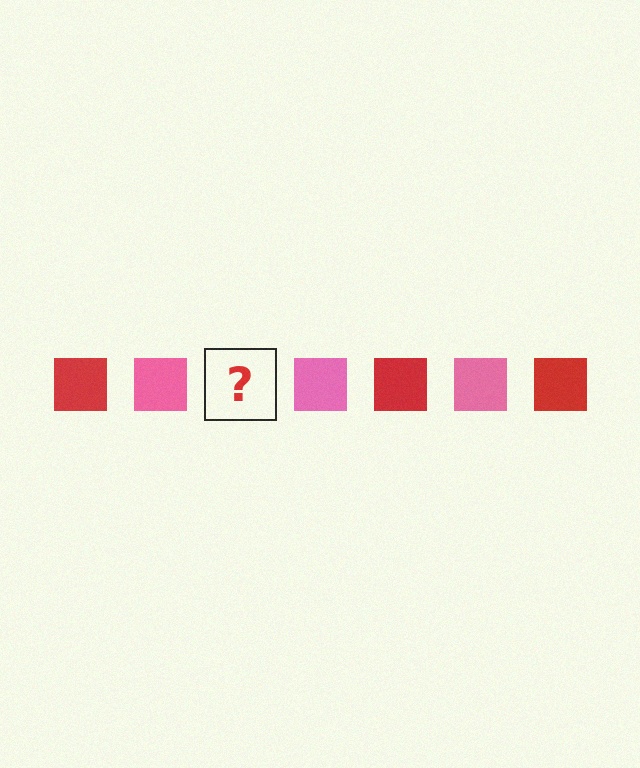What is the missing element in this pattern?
The missing element is a red square.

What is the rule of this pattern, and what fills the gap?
The rule is that the pattern cycles through red, pink squares. The gap should be filled with a red square.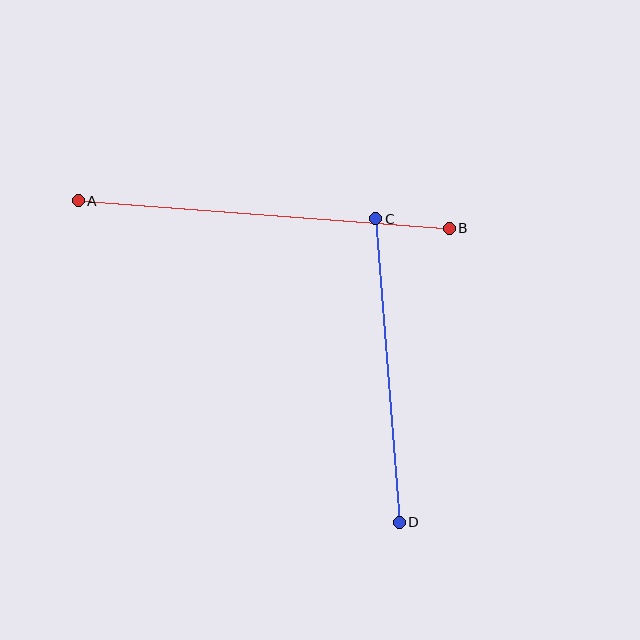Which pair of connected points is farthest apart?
Points A and B are farthest apart.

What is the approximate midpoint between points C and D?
The midpoint is at approximately (387, 370) pixels.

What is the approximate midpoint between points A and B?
The midpoint is at approximately (264, 215) pixels.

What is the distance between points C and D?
The distance is approximately 304 pixels.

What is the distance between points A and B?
The distance is approximately 372 pixels.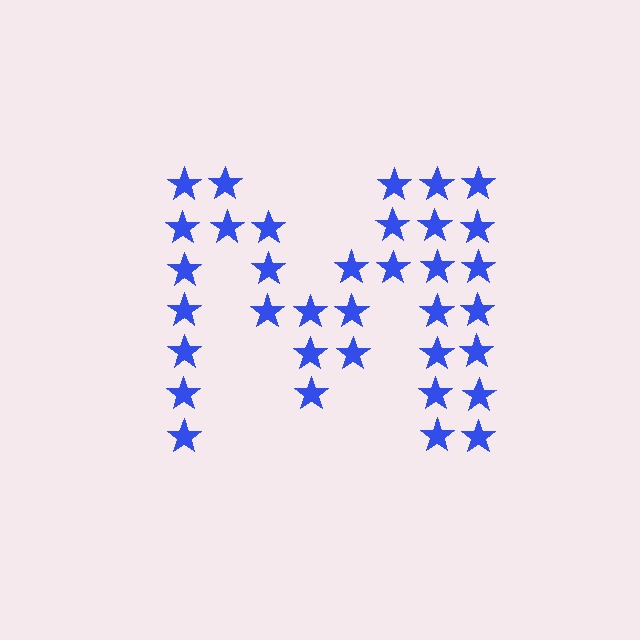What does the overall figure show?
The overall figure shows the letter M.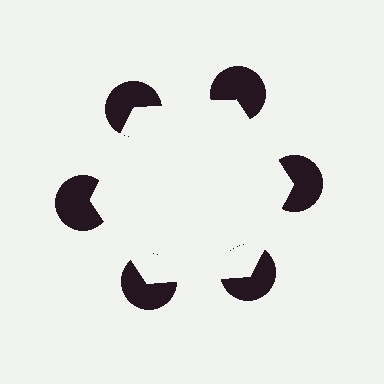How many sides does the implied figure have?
6 sides.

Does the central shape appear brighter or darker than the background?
It typically appears slightly brighter than the background, even though no actual brightness change is drawn.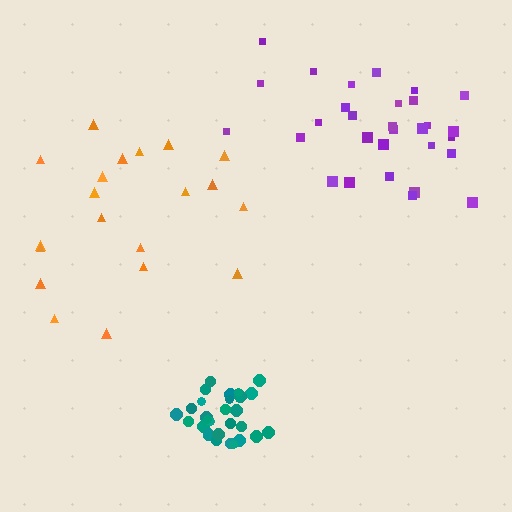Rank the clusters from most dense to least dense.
teal, purple, orange.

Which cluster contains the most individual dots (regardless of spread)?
Teal (30).